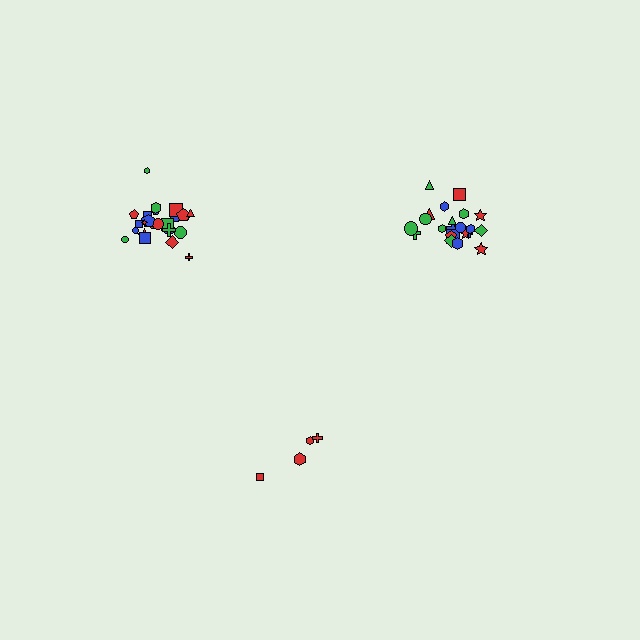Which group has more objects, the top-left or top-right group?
The top-left group.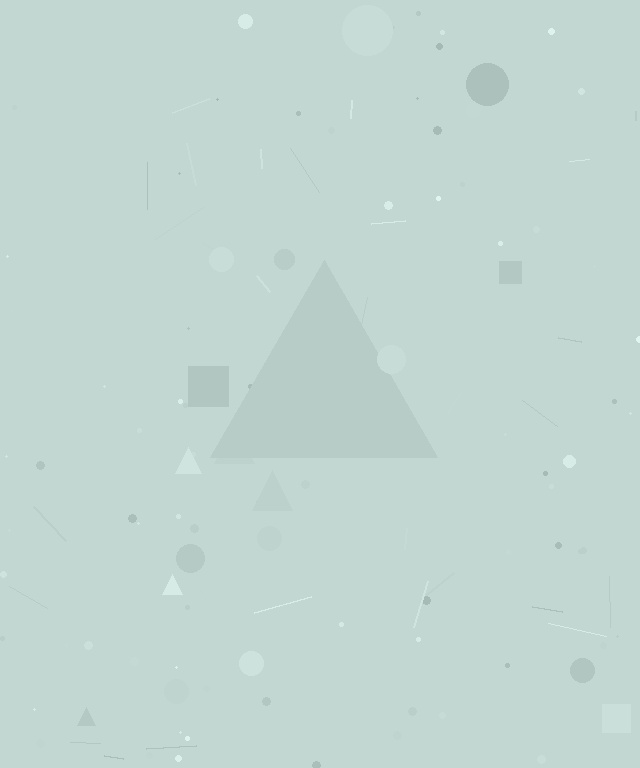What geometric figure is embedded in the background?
A triangle is embedded in the background.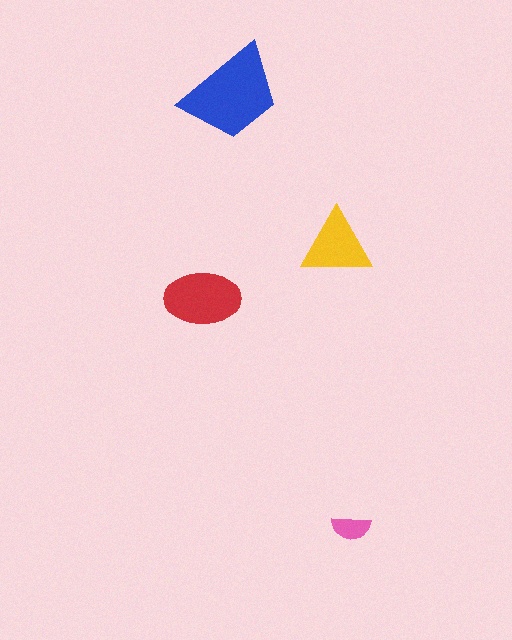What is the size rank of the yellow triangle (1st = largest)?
3rd.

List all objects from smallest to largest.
The pink semicircle, the yellow triangle, the red ellipse, the blue trapezoid.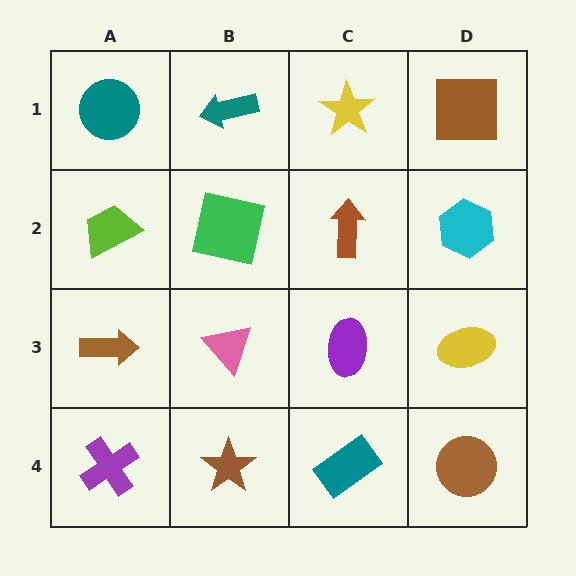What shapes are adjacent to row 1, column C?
A brown arrow (row 2, column C), a teal arrow (row 1, column B), a brown square (row 1, column D).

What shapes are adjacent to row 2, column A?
A teal circle (row 1, column A), a brown arrow (row 3, column A), a green square (row 2, column B).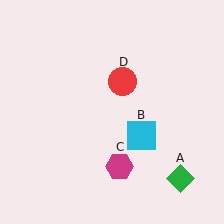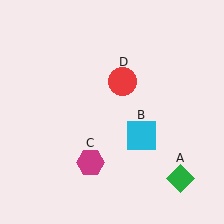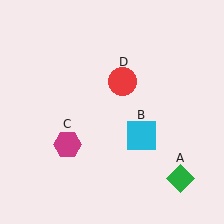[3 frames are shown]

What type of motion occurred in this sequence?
The magenta hexagon (object C) rotated clockwise around the center of the scene.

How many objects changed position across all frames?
1 object changed position: magenta hexagon (object C).